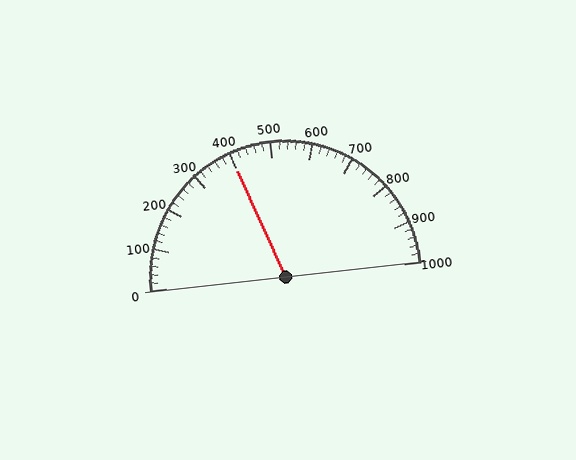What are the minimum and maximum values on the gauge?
The gauge ranges from 0 to 1000.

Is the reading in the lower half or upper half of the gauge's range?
The reading is in the lower half of the range (0 to 1000).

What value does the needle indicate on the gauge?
The needle indicates approximately 400.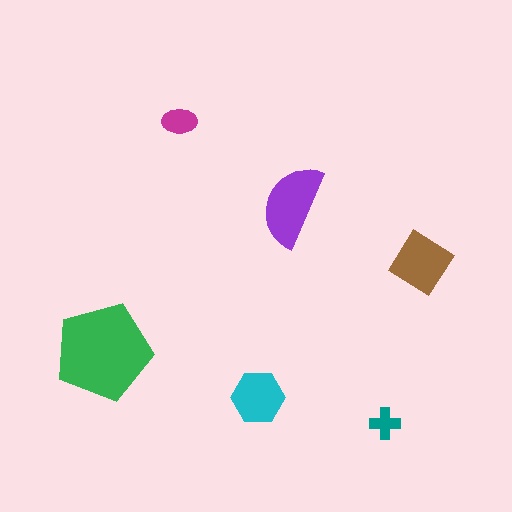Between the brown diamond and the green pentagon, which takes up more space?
The green pentagon.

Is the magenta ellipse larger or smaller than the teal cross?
Larger.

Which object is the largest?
The green pentagon.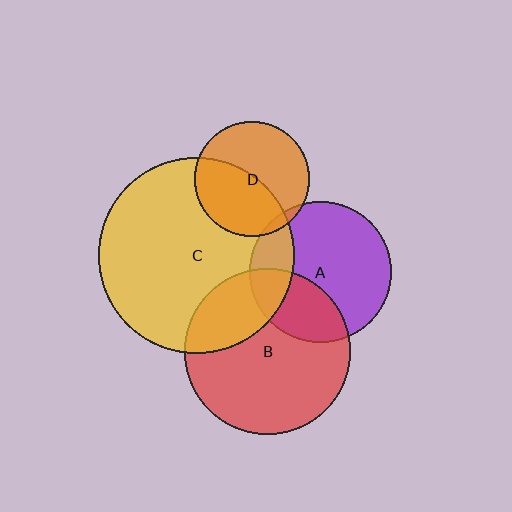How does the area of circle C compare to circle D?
Approximately 2.9 times.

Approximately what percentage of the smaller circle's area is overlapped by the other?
Approximately 25%.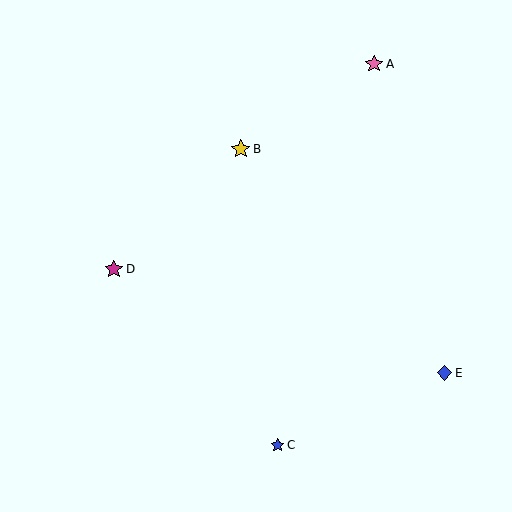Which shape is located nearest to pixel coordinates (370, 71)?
The pink star (labeled A) at (374, 64) is nearest to that location.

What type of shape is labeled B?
Shape B is a yellow star.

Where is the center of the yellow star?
The center of the yellow star is at (241, 149).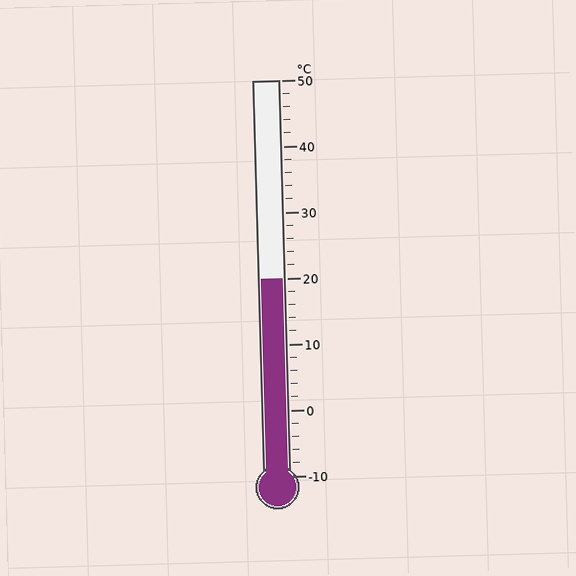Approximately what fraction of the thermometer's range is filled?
The thermometer is filled to approximately 50% of its range.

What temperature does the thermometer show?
The thermometer shows approximately 20°C.